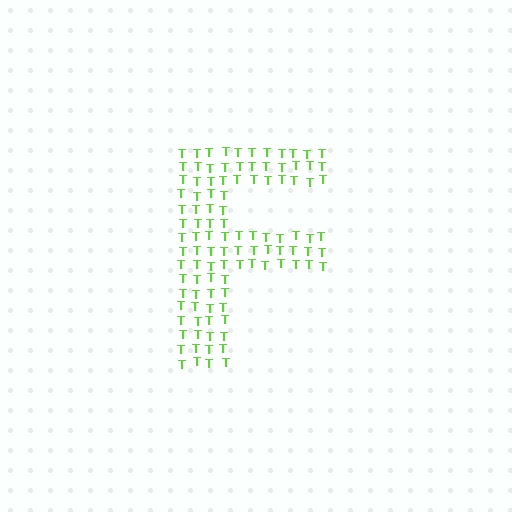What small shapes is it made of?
It is made of small letter T's.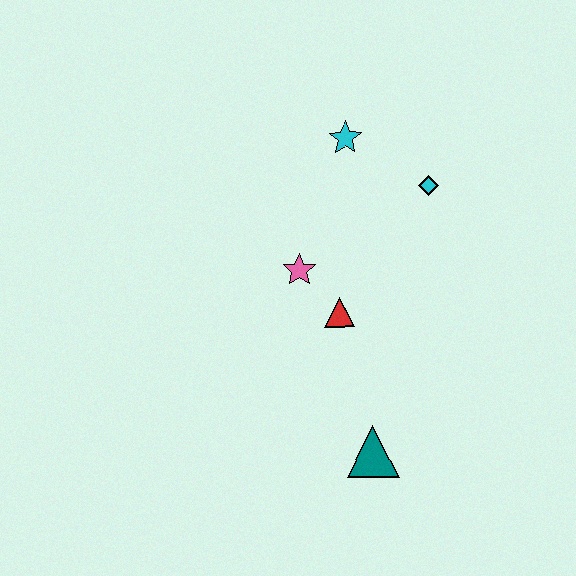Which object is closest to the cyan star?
The cyan diamond is closest to the cyan star.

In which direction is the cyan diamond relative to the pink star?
The cyan diamond is to the right of the pink star.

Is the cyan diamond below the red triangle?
No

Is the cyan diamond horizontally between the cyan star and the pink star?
No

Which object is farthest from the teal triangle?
The cyan star is farthest from the teal triangle.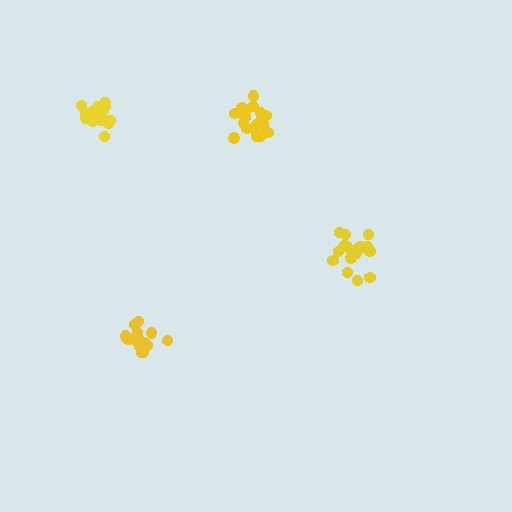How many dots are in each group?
Group 1: 21 dots, Group 2: 16 dots, Group 3: 20 dots, Group 4: 17 dots (74 total).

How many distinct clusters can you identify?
There are 4 distinct clusters.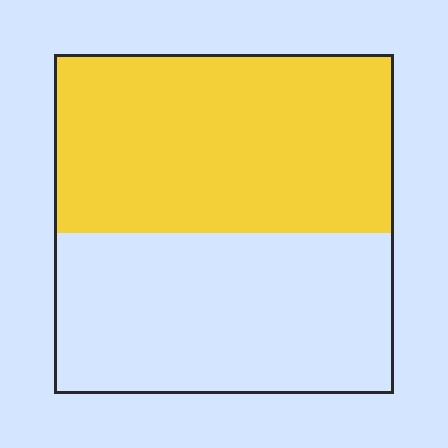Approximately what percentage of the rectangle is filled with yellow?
Approximately 55%.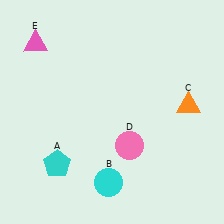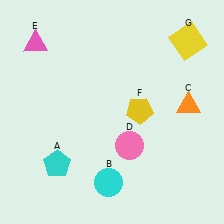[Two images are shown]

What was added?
A yellow pentagon (F), a yellow square (G) were added in Image 2.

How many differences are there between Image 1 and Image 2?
There are 2 differences between the two images.